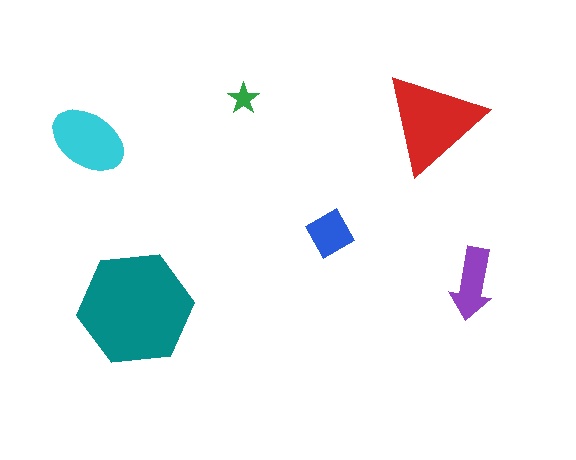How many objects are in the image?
There are 6 objects in the image.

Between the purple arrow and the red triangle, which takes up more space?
The red triangle.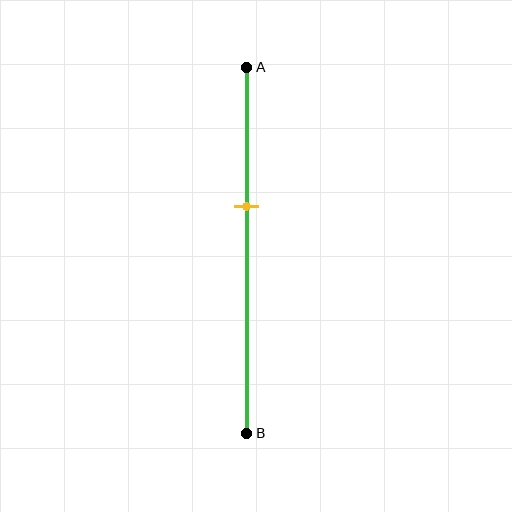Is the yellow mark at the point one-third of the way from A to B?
No, the mark is at about 40% from A, not at the 33% one-third point.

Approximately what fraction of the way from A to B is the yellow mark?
The yellow mark is approximately 40% of the way from A to B.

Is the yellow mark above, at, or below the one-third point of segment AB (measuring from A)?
The yellow mark is below the one-third point of segment AB.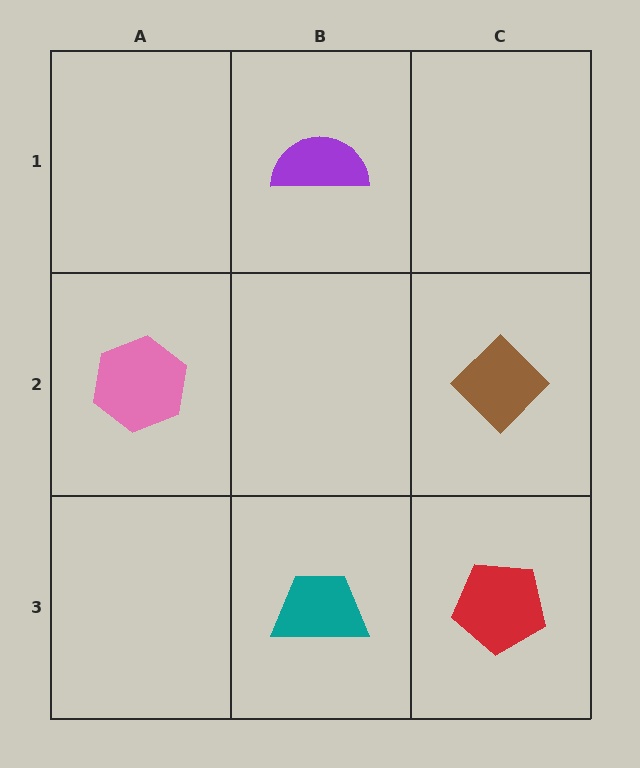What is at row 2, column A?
A pink hexagon.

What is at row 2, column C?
A brown diamond.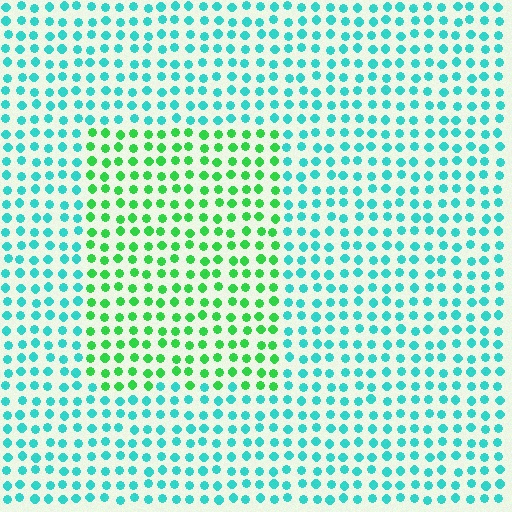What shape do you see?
I see a rectangle.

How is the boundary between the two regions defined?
The boundary is defined purely by a slight shift in hue (about 48 degrees). Spacing, size, and orientation are identical on both sides.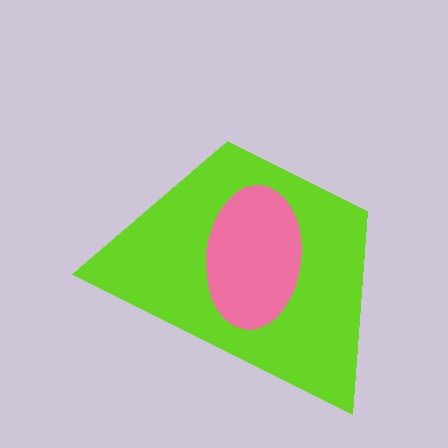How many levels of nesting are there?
2.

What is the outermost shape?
The lime trapezoid.